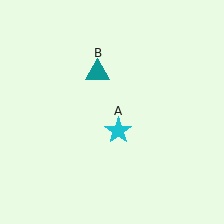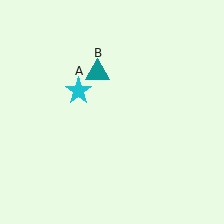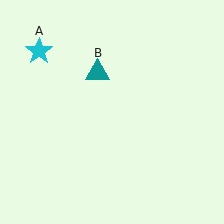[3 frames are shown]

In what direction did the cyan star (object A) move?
The cyan star (object A) moved up and to the left.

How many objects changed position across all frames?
1 object changed position: cyan star (object A).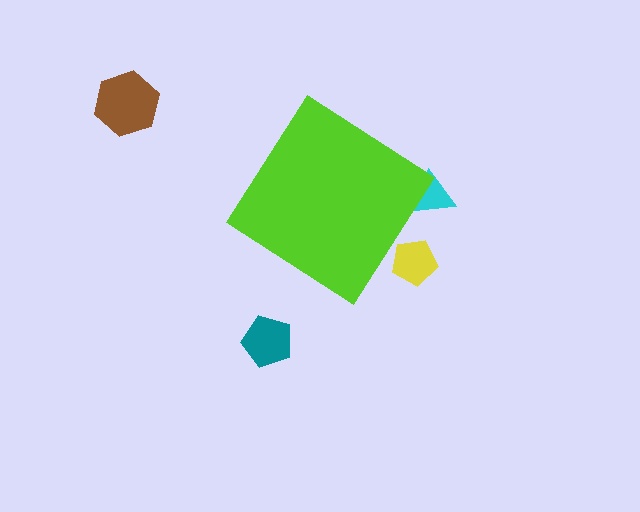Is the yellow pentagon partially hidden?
Yes, the yellow pentagon is partially hidden behind the lime diamond.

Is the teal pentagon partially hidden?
No, the teal pentagon is fully visible.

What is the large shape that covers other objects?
A lime diamond.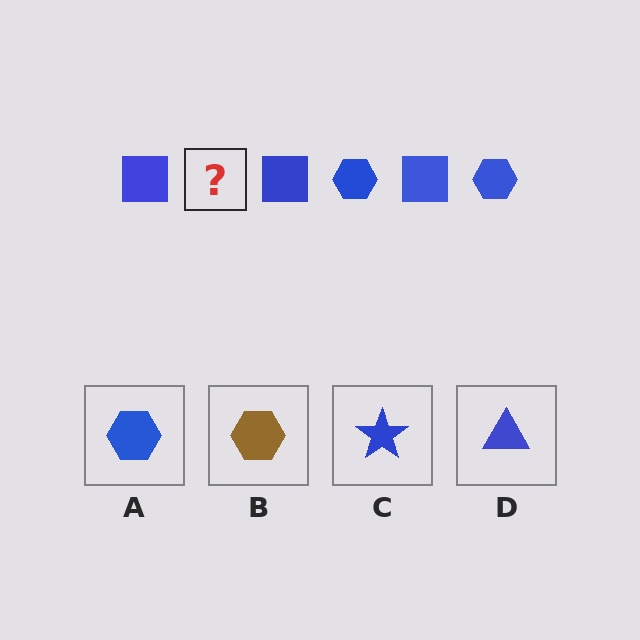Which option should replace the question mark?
Option A.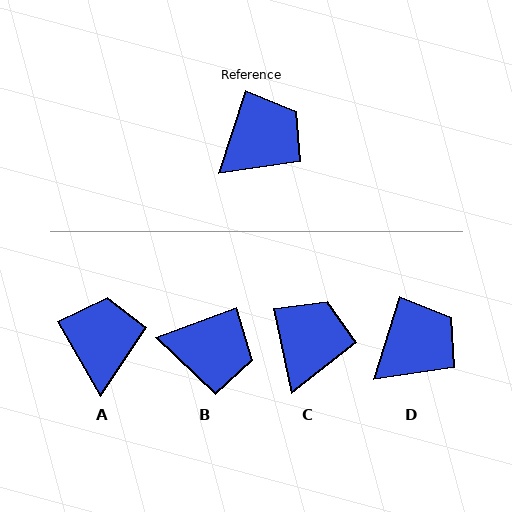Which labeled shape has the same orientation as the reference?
D.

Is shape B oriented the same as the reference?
No, it is off by about 52 degrees.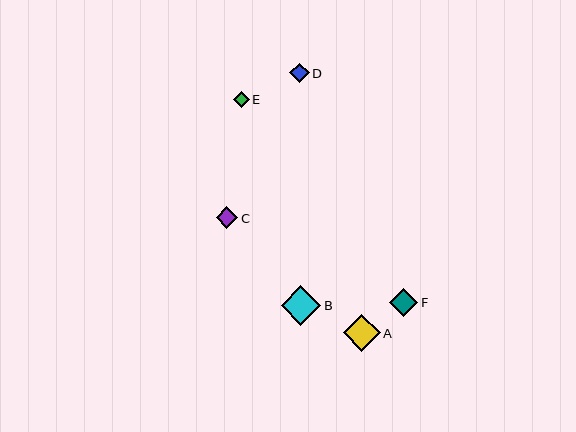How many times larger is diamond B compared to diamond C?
Diamond B is approximately 1.8 times the size of diamond C.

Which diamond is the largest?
Diamond B is the largest with a size of approximately 40 pixels.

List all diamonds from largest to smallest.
From largest to smallest: B, A, F, C, D, E.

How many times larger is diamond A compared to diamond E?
Diamond A is approximately 2.4 times the size of diamond E.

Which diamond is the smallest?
Diamond E is the smallest with a size of approximately 15 pixels.